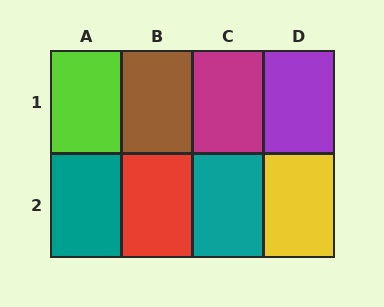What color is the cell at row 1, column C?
Magenta.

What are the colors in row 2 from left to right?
Teal, red, teal, yellow.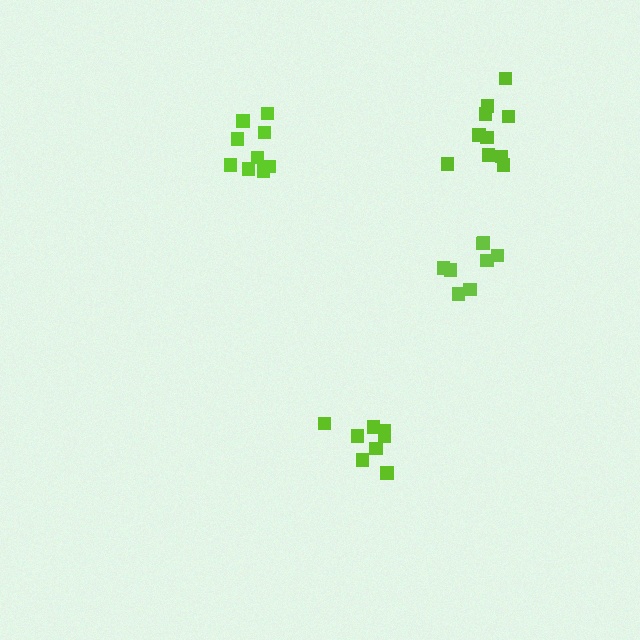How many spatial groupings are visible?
There are 4 spatial groupings.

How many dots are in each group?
Group 1: 8 dots, Group 2: 9 dots, Group 3: 8 dots, Group 4: 10 dots (35 total).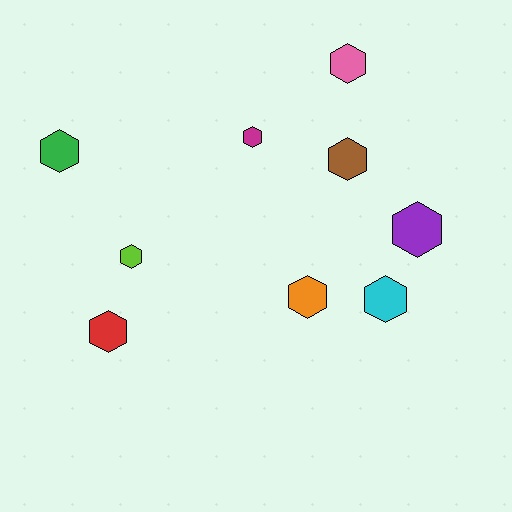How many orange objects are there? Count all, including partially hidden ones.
There is 1 orange object.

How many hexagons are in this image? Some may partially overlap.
There are 9 hexagons.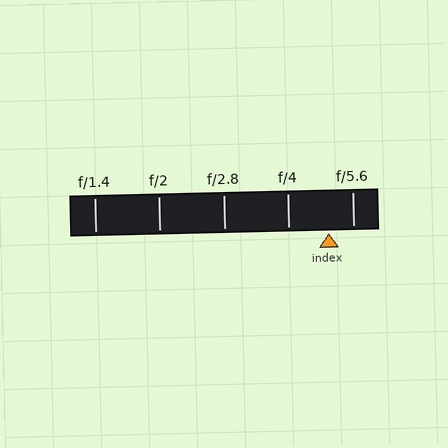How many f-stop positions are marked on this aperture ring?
There are 5 f-stop positions marked.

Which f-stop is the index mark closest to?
The index mark is closest to f/5.6.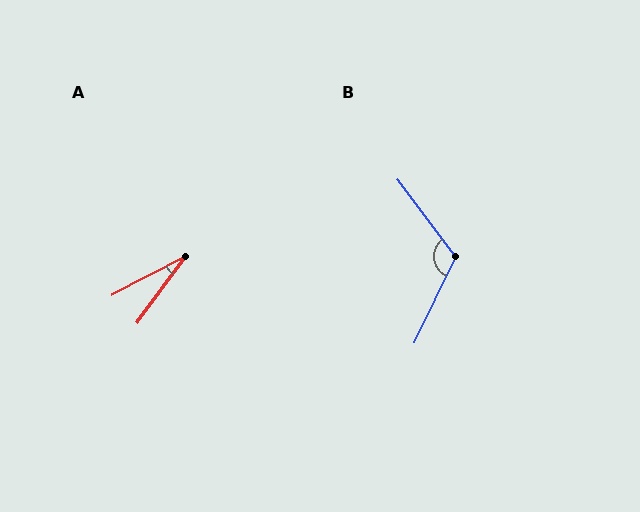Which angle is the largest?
B, at approximately 118 degrees.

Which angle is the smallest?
A, at approximately 26 degrees.